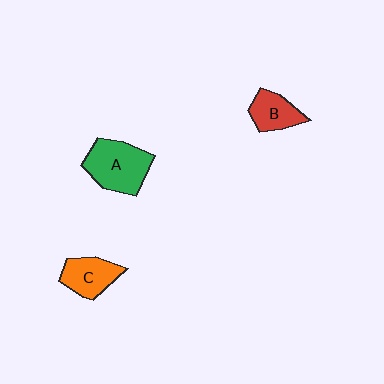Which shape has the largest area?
Shape A (green).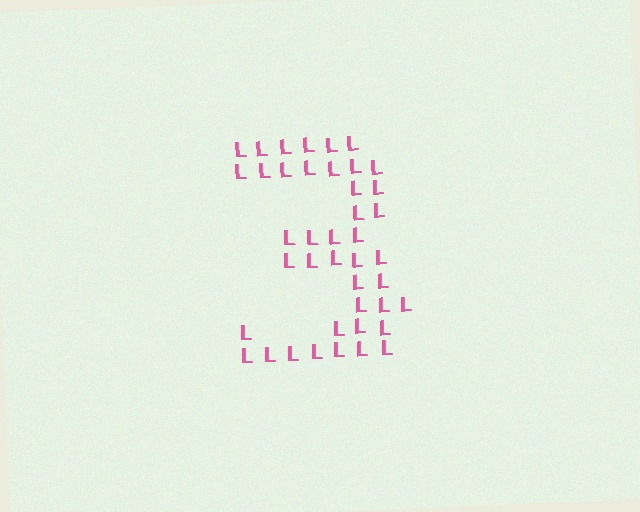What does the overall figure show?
The overall figure shows the digit 3.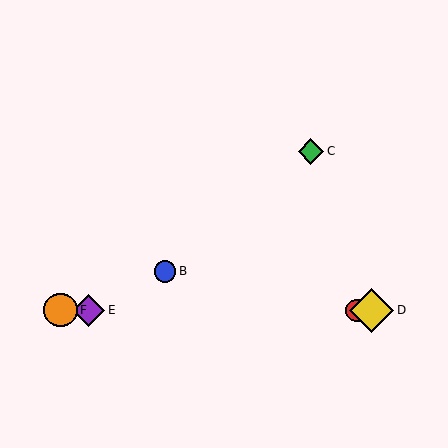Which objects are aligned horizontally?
Objects A, D, E, F are aligned horizontally.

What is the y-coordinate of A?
Object A is at y≈310.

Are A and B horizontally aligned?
No, A is at y≈310 and B is at y≈271.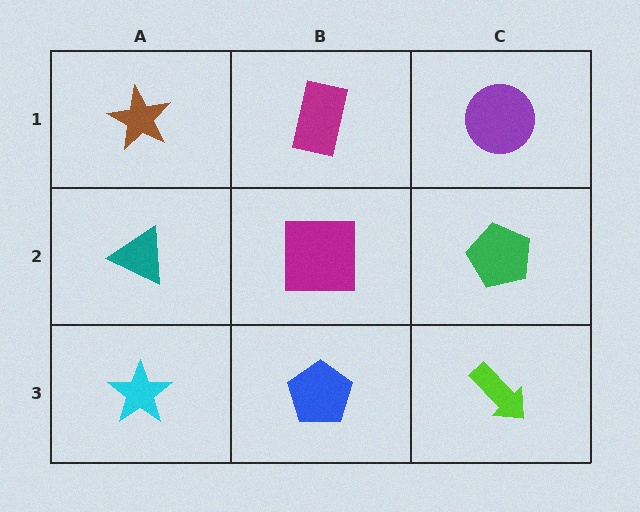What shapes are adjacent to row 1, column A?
A teal triangle (row 2, column A), a magenta rectangle (row 1, column B).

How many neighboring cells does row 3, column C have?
2.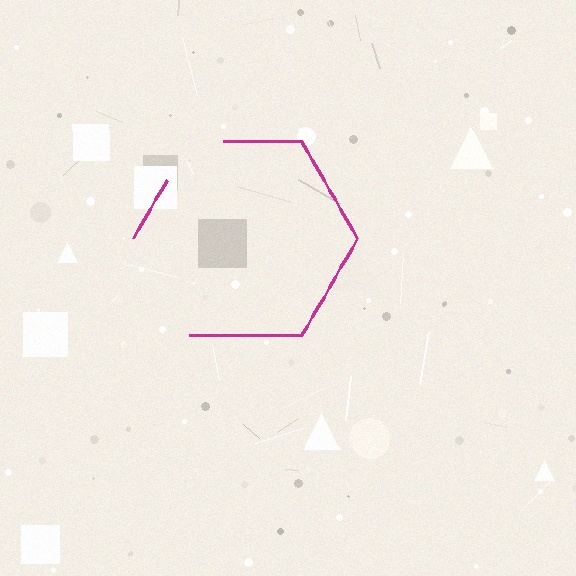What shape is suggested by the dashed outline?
The dashed outline suggests a hexagon.